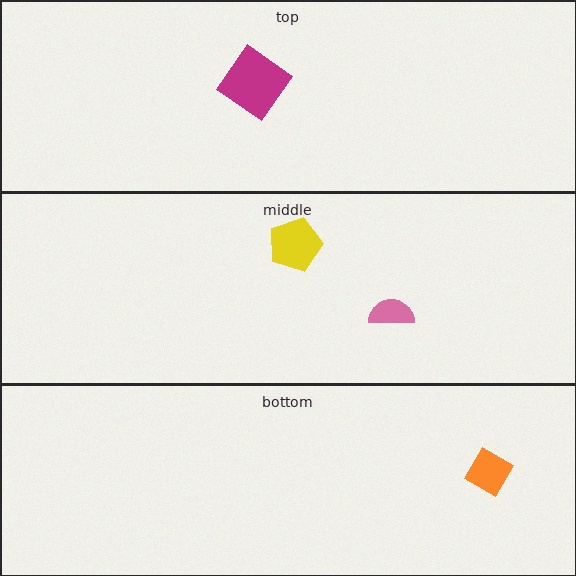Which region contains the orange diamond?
The bottom region.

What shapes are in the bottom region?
The orange diamond.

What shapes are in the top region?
The magenta diamond.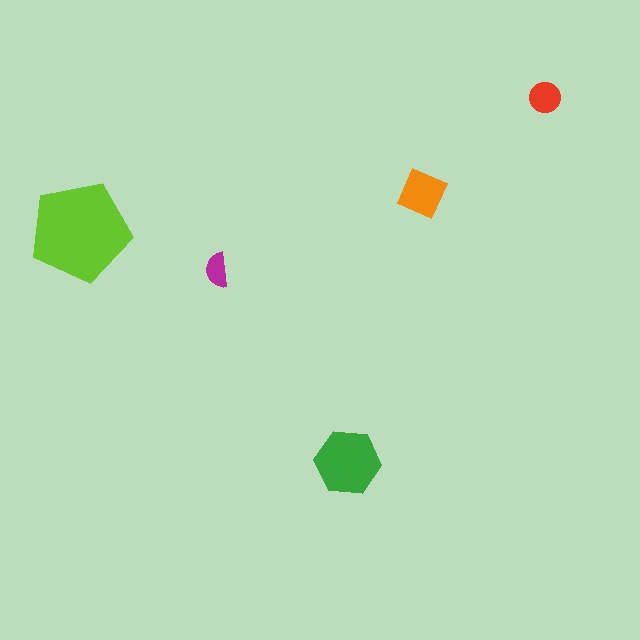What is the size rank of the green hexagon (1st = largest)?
2nd.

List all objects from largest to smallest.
The lime pentagon, the green hexagon, the orange diamond, the red circle, the magenta semicircle.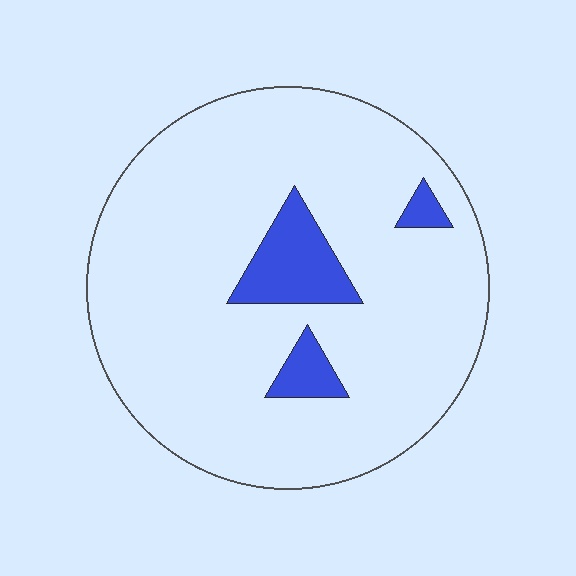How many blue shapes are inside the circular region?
3.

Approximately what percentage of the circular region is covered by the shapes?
Approximately 10%.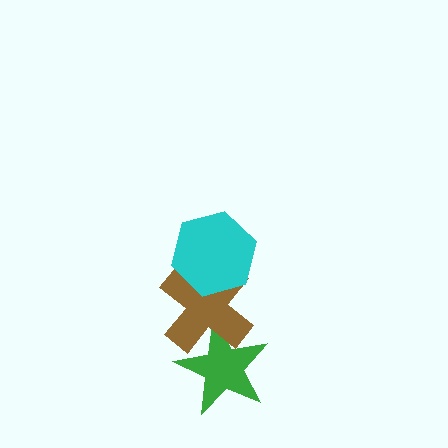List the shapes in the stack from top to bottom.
From top to bottom: the cyan hexagon, the brown cross, the green star.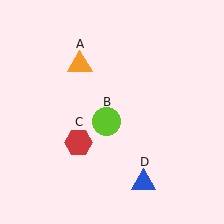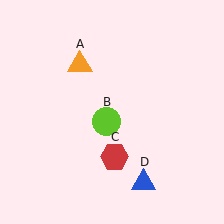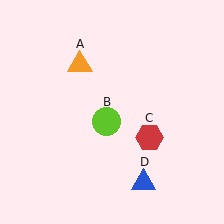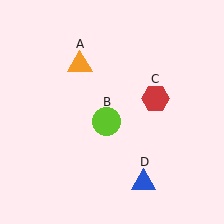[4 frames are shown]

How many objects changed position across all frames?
1 object changed position: red hexagon (object C).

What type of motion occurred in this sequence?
The red hexagon (object C) rotated counterclockwise around the center of the scene.